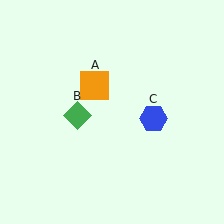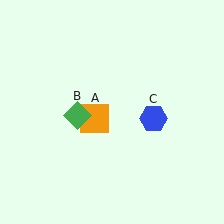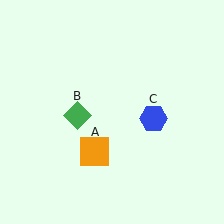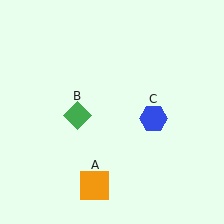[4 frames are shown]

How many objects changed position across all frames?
1 object changed position: orange square (object A).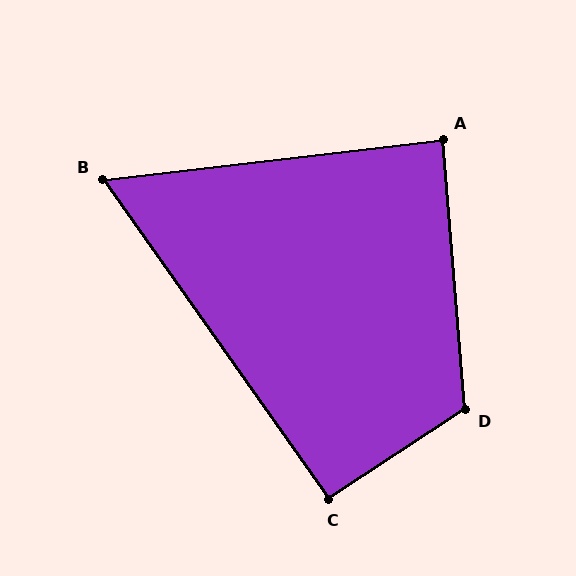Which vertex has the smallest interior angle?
B, at approximately 61 degrees.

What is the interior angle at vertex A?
Approximately 88 degrees (approximately right).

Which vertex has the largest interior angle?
D, at approximately 119 degrees.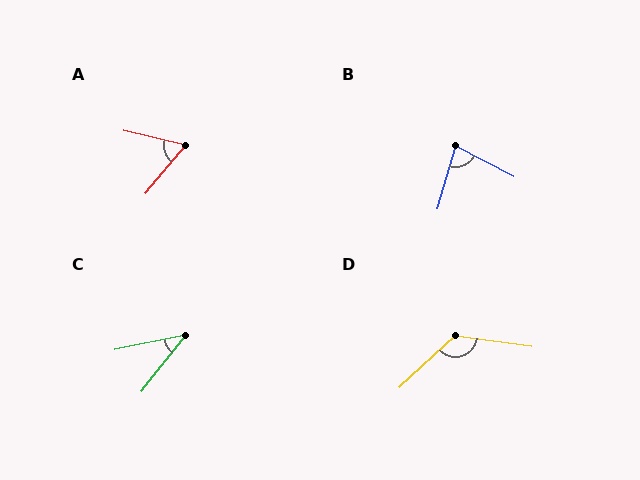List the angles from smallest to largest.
C (41°), A (63°), B (79°), D (129°).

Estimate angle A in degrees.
Approximately 63 degrees.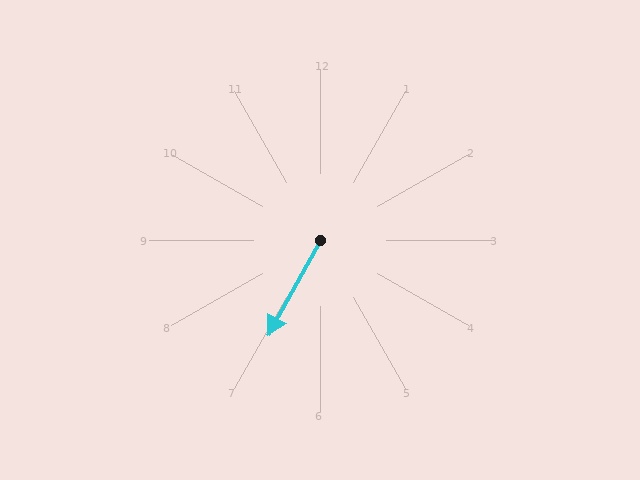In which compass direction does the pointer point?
Southwest.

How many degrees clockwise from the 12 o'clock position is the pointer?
Approximately 209 degrees.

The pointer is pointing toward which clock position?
Roughly 7 o'clock.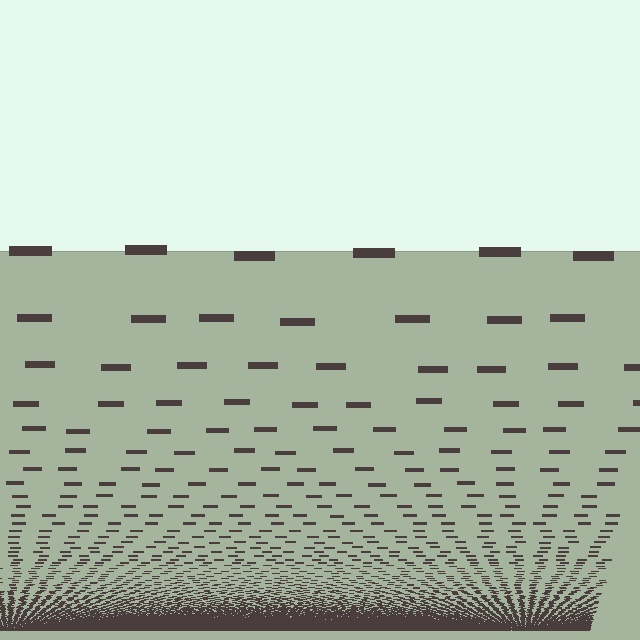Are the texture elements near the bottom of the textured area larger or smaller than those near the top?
Smaller. The gradient is inverted — elements near the bottom are smaller and denser.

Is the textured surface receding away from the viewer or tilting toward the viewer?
The surface appears to tilt toward the viewer. Texture elements get larger and sparser toward the top.